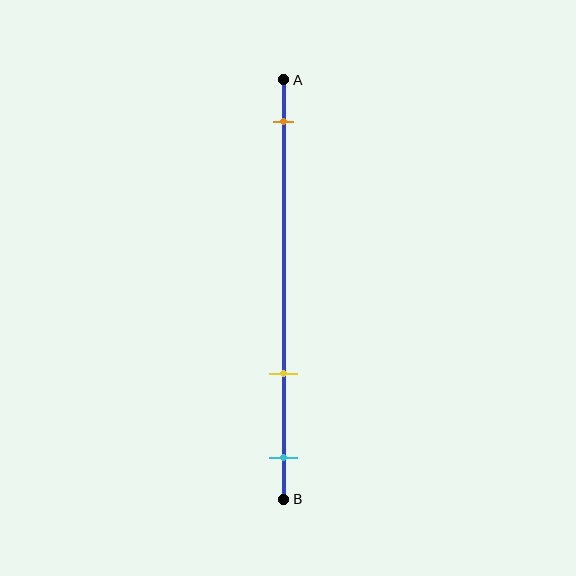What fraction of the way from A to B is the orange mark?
The orange mark is approximately 10% (0.1) of the way from A to B.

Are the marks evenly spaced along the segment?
No, the marks are not evenly spaced.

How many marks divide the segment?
There are 3 marks dividing the segment.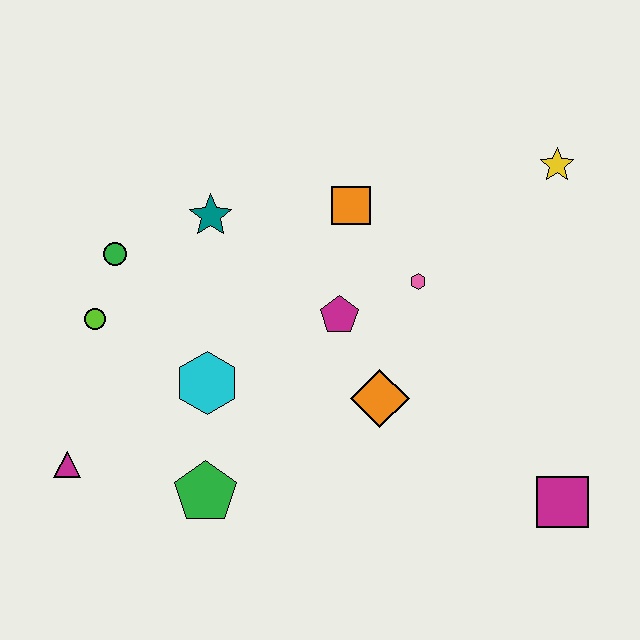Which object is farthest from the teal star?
The magenta square is farthest from the teal star.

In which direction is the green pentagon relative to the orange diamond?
The green pentagon is to the left of the orange diamond.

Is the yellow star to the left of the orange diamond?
No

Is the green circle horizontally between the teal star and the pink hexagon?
No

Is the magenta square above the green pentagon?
No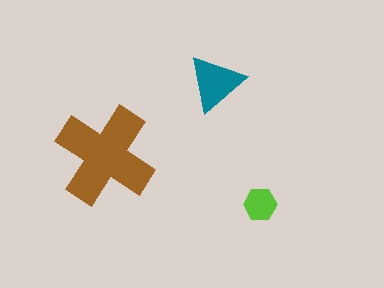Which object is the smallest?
The lime hexagon.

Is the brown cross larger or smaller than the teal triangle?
Larger.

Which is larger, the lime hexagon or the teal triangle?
The teal triangle.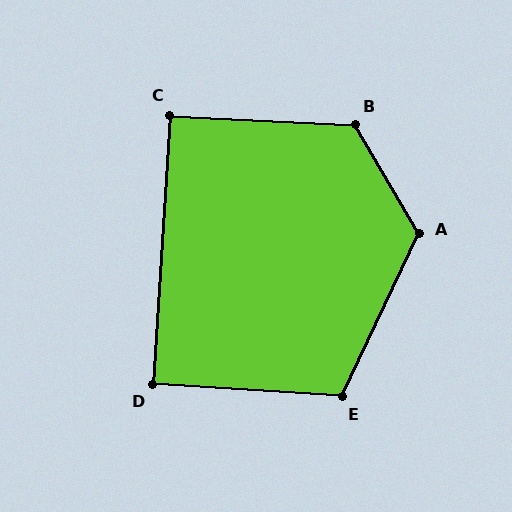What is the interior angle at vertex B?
Approximately 123 degrees (obtuse).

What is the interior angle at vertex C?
Approximately 91 degrees (approximately right).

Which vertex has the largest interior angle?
A, at approximately 124 degrees.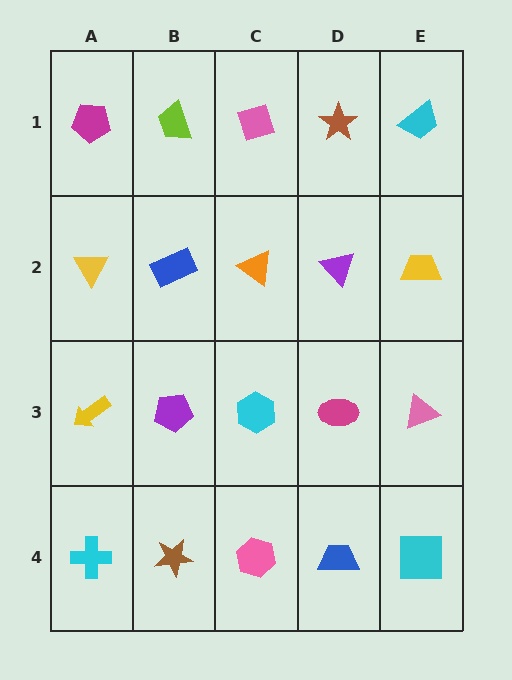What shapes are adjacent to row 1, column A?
A yellow triangle (row 2, column A), a lime trapezoid (row 1, column B).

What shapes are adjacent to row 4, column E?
A pink triangle (row 3, column E), a blue trapezoid (row 4, column D).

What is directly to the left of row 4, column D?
A pink hexagon.